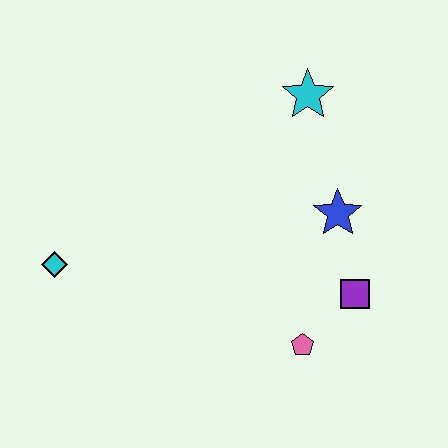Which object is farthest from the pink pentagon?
The cyan diamond is farthest from the pink pentagon.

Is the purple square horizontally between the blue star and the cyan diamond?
No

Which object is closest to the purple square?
The pink pentagon is closest to the purple square.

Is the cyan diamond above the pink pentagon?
Yes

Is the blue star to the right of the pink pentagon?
Yes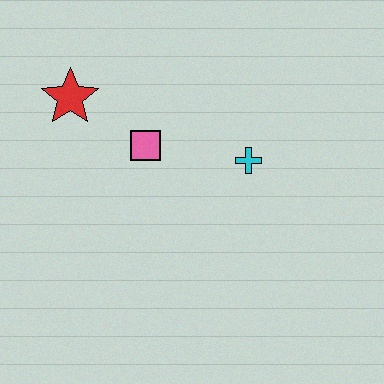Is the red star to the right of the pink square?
No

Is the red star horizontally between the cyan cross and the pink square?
No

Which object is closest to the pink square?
The red star is closest to the pink square.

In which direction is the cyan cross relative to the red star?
The cyan cross is to the right of the red star.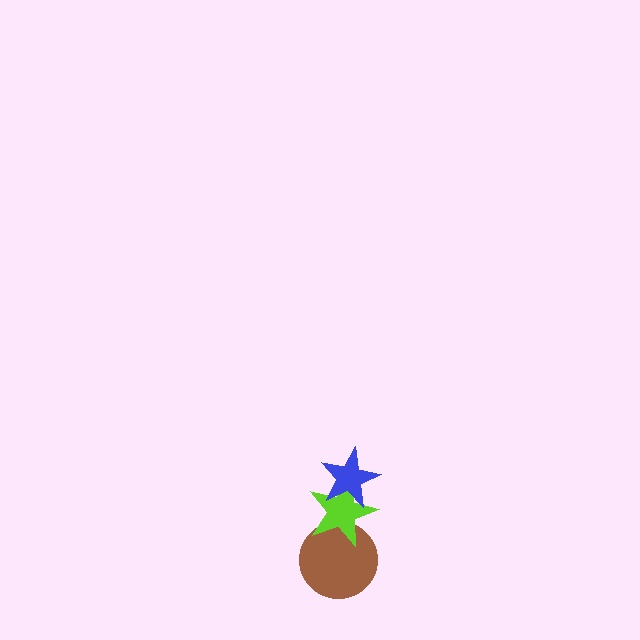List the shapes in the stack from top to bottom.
From top to bottom: the blue star, the lime star, the brown circle.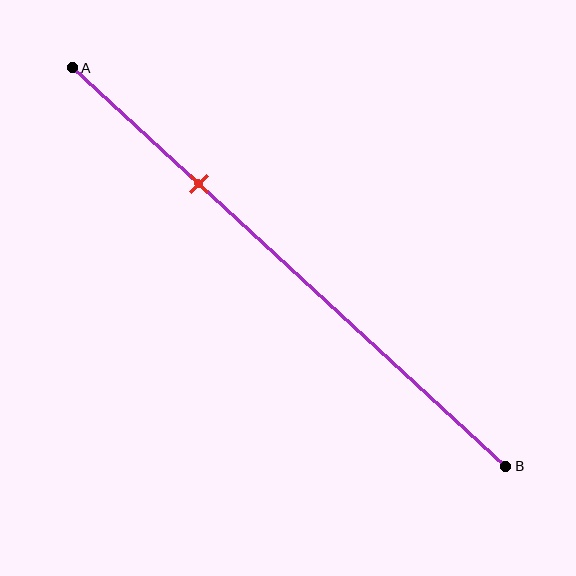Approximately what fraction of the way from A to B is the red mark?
The red mark is approximately 30% of the way from A to B.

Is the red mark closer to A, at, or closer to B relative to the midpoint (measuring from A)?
The red mark is closer to point A than the midpoint of segment AB.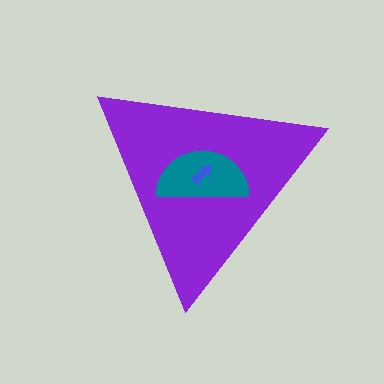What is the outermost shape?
The purple triangle.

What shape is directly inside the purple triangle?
The teal semicircle.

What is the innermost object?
The blue arrow.